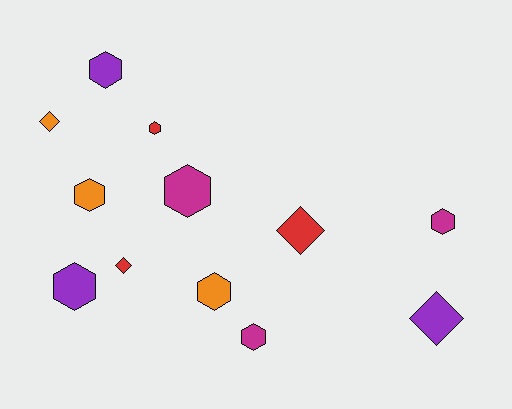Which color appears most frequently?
Purple, with 3 objects.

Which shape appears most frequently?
Hexagon, with 8 objects.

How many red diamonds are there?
There are 2 red diamonds.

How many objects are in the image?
There are 12 objects.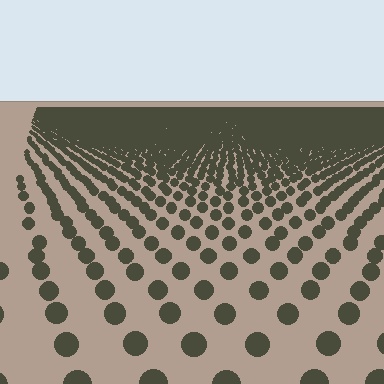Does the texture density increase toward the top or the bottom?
Density increases toward the top.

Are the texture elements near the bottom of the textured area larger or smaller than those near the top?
Larger. Near the bottom, elements are closer to the viewer and appear at a bigger on-screen size.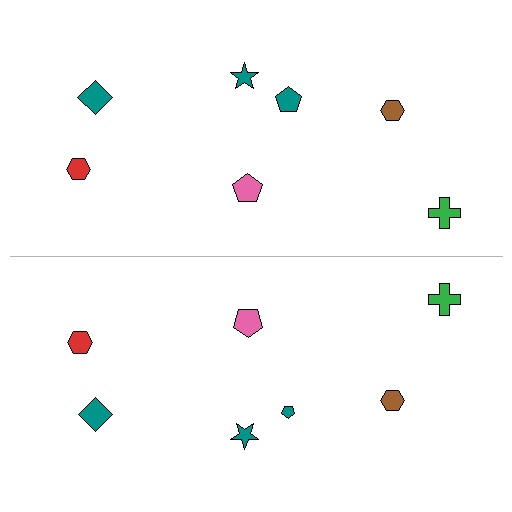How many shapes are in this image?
There are 14 shapes in this image.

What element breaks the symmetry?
The teal pentagon on the bottom side has a different size than its mirror counterpart.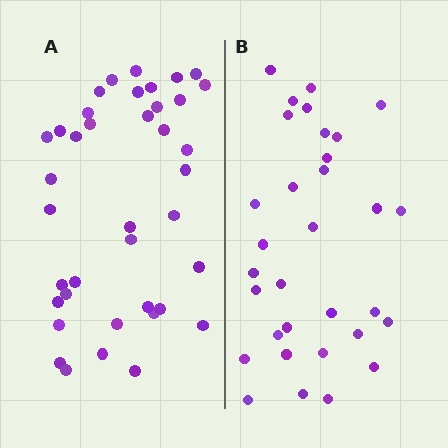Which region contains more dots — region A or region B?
Region A (the left region) has more dots.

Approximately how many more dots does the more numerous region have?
Region A has roughly 8 or so more dots than region B.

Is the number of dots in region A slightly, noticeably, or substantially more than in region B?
Region A has only slightly more — the two regions are fairly close. The ratio is roughly 1.2 to 1.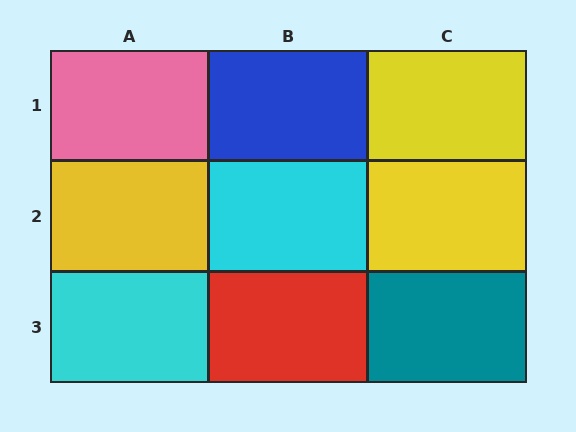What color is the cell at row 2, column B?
Cyan.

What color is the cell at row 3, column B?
Red.